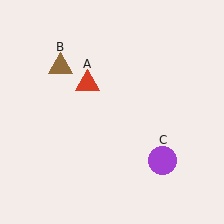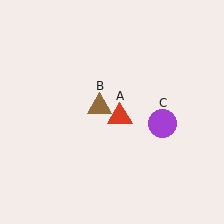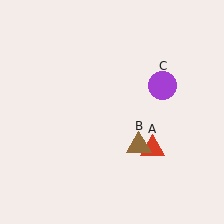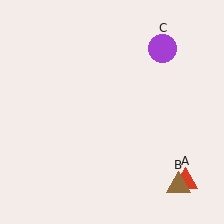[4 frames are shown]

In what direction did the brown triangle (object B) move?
The brown triangle (object B) moved down and to the right.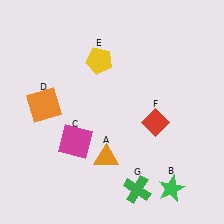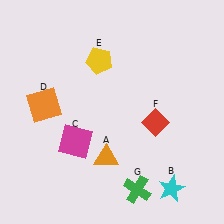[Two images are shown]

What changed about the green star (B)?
In Image 1, B is green. In Image 2, it changed to cyan.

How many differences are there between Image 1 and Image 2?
There is 1 difference between the two images.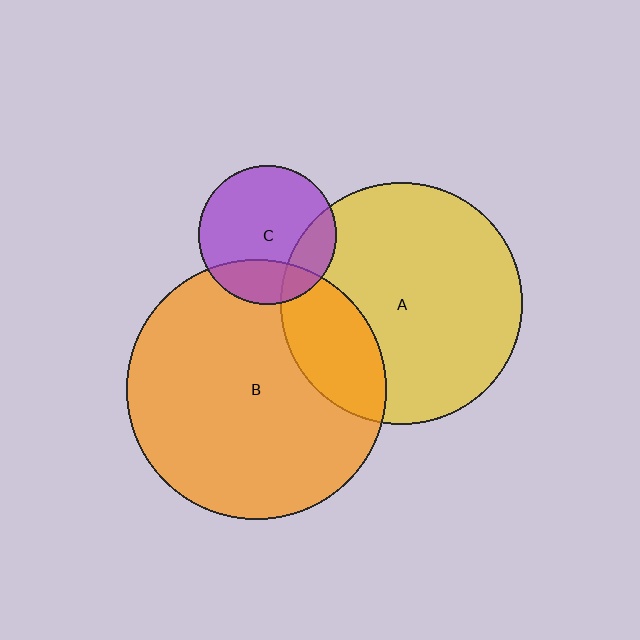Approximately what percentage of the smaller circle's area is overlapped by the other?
Approximately 25%.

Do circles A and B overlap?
Yes.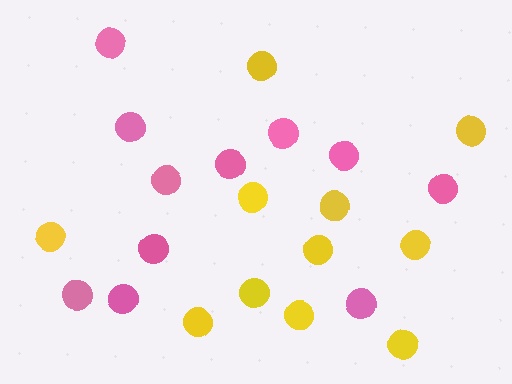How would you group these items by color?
There are 2 groups: one group of yellow circles (11) and one group of pink circles (11).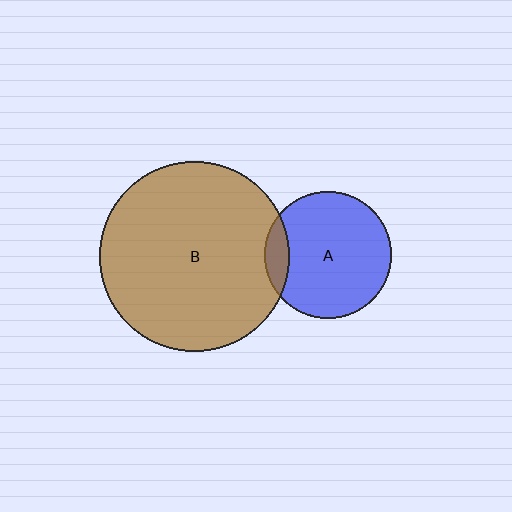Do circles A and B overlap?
Yes.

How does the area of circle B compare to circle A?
Approximately 2.2 times.